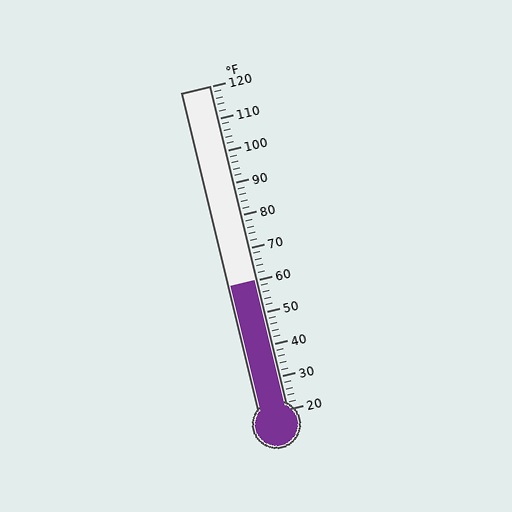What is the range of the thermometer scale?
The thermometer scale ranges from 20°F to 120°F.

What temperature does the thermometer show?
The thermometer shows approximately 60°F.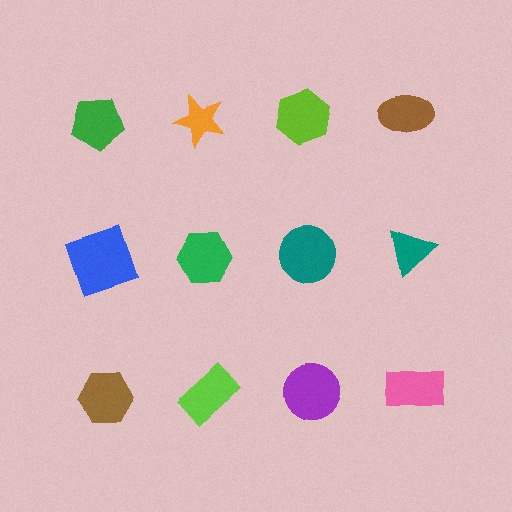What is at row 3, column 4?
A pink rectangle.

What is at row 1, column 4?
A brown ellipse.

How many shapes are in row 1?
4 shapes.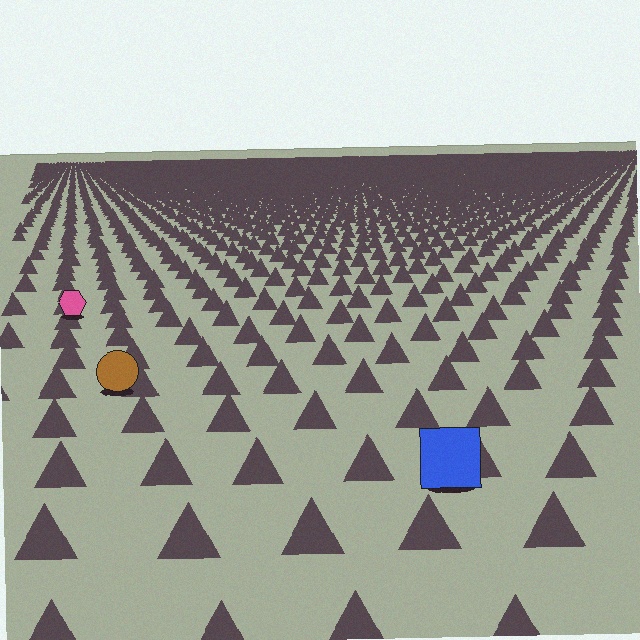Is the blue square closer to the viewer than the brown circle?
Yes. The blue square is closer — you can tell from the texture gradient: the ground texture is coarser near it.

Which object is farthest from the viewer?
The pink hexagon is farthest from the viewer. It appears smaller and the ground texture around it is denser.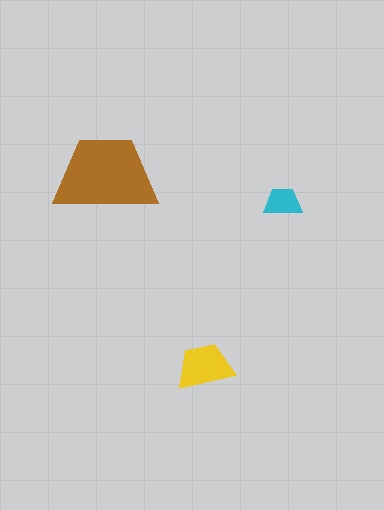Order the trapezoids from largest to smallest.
the brown one, the yellow one, the cyan one.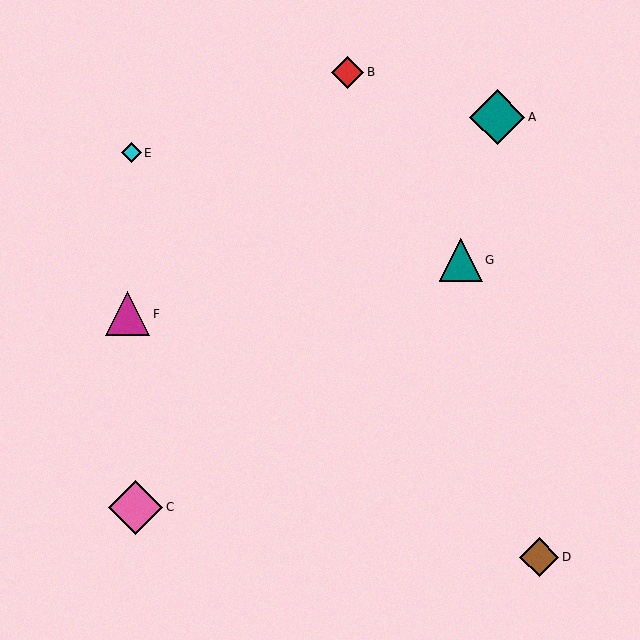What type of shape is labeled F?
Shape F is a magenta triangle.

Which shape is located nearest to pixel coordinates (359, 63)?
The red diamond (labeled B) at (347, 72) is nearest to that location.